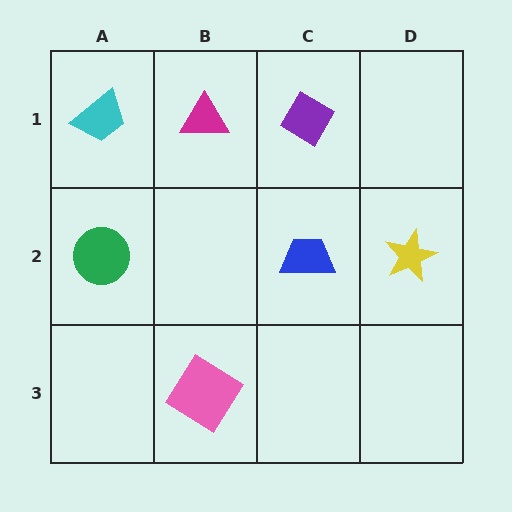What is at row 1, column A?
A cyan trapezoid.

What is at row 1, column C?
A purple diamond.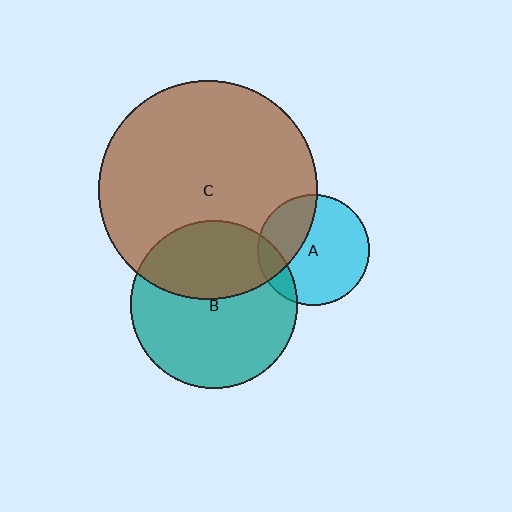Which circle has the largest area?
Circle C (brown).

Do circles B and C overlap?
Yes.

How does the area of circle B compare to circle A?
Approximately 2.3 times.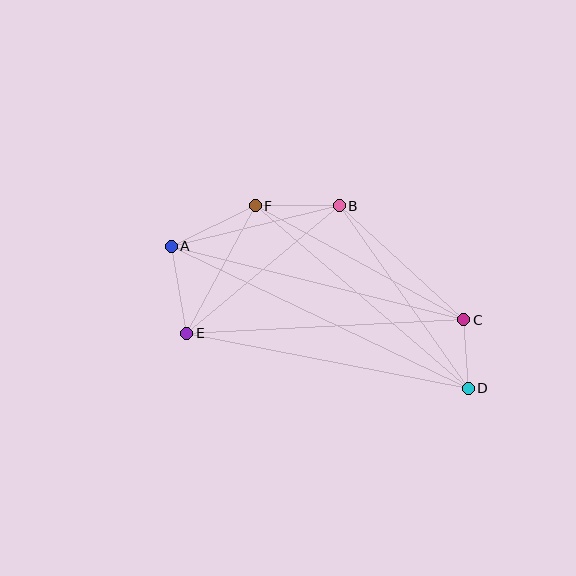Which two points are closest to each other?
Points C and D are closest to each other.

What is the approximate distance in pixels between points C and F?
The distance between C and F is approximately 238 pixels.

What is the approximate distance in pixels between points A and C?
The distance between A and C is approximately 302 pixels.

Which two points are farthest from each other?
Points A and D are farthest from each other.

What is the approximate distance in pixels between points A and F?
The distance between A and F is approximately 93 pixels.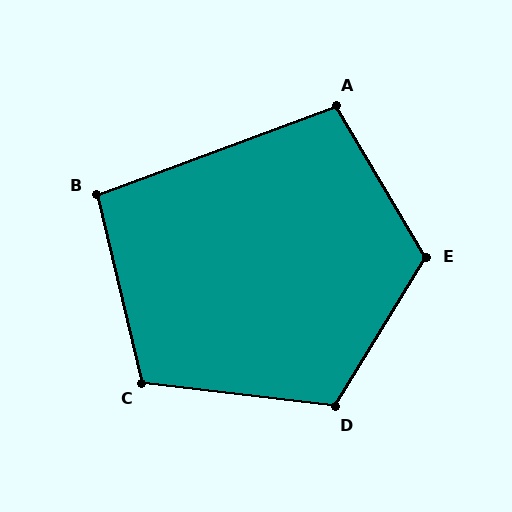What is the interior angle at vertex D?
Approximately 114 degrees (obtuse).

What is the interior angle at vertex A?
Approximately 100 degrees (obtuse).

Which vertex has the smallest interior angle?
B, at approximately 97 degrees.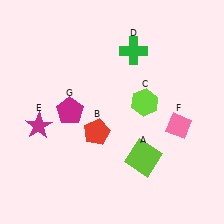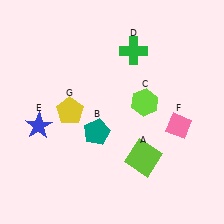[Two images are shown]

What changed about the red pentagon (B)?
In Image 1, B is red. In Image 2, it changed to teal.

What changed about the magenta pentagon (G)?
In Image 1, G is magenta. In Image 2, it changed to yellow.